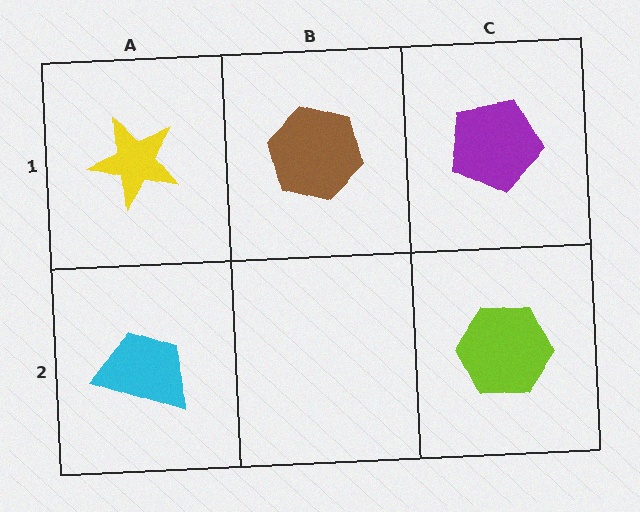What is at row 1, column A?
A yellow star.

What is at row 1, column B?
A brown hexagon.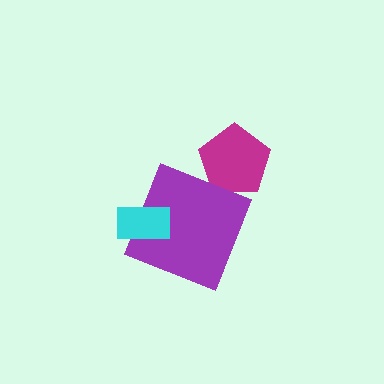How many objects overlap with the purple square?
1 object overlaps with the purple square.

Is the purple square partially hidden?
Yes, it is partially covered by another shape.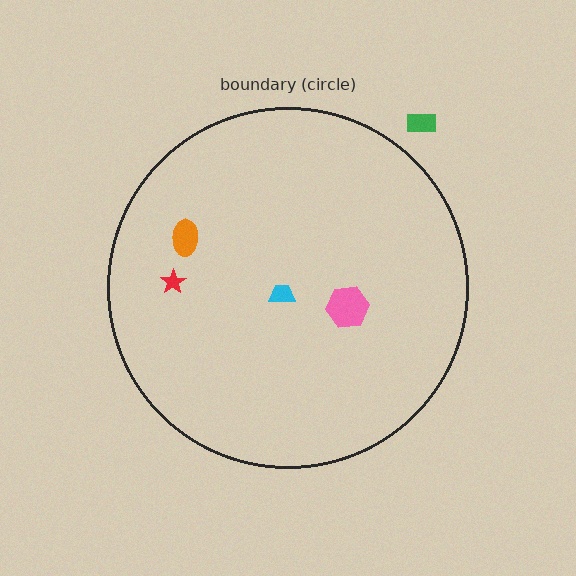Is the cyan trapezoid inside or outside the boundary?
Inside.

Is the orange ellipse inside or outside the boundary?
Inside.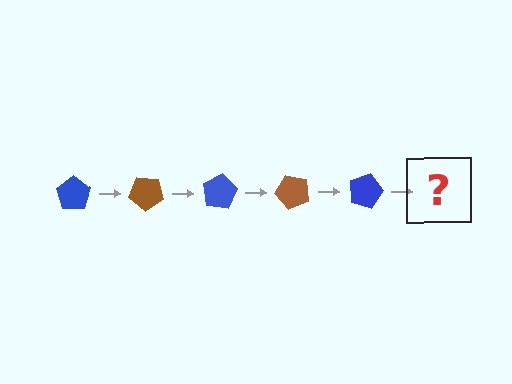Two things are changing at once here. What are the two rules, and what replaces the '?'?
The two rules are that it rotates 40 degrees each step and the color cycles through blue and brown. The '?' should be a brown pentagon, rotated 200 degrees from the start.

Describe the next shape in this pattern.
It should be a brown pentagon, rotated 200 degrees from the start.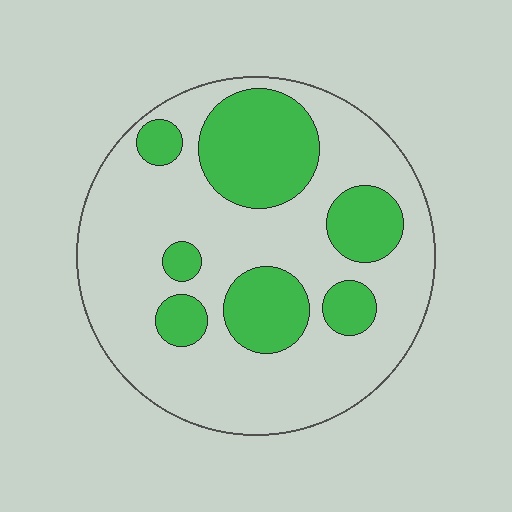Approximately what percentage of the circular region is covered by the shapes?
Approximately 30%.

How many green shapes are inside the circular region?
7.